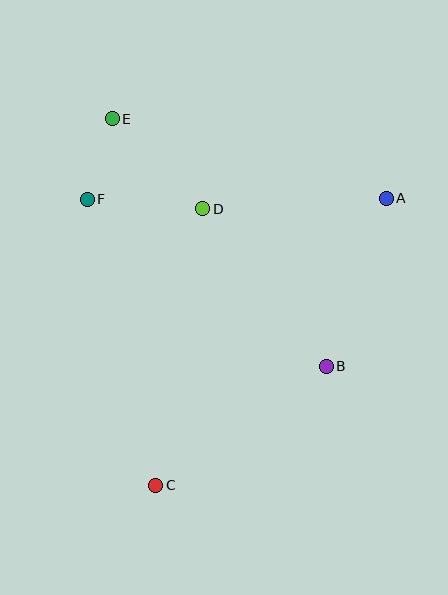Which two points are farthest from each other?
Points C and E are farthest from each other.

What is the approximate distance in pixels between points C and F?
The distance between C and F is approximately 294 pixels.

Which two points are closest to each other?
Points E and F are closest to each other.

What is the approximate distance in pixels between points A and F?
The distance between A and F is approximately 299 pixels.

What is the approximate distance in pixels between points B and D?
The distance between B and D is approximately 200 pixels.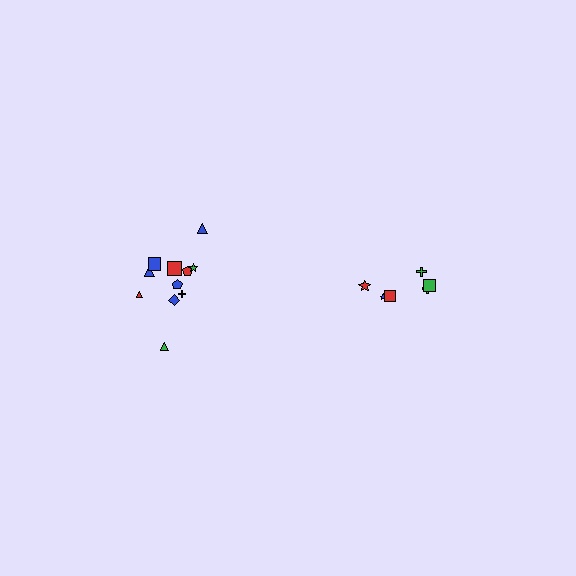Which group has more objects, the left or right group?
The left group.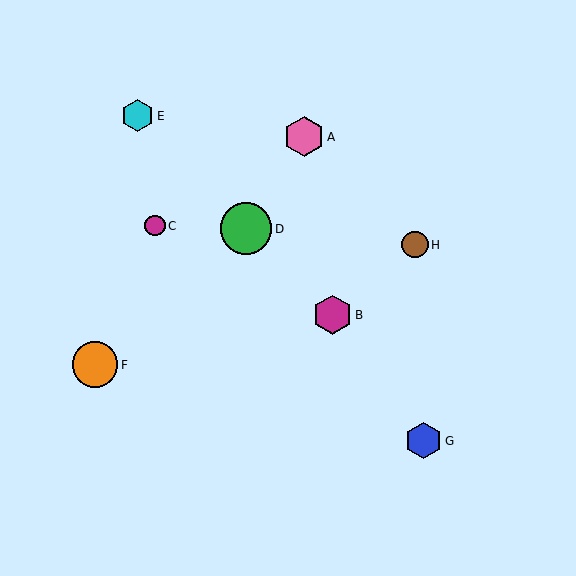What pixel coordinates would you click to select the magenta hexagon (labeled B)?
Click at (333, 315) to select the magenta hexagon B.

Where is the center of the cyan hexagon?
The center of the cyan hexagon is at (138, 116).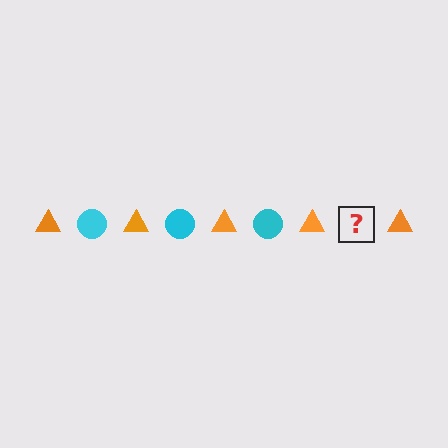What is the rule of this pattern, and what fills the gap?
The rule is that the pattern alternates between orange triangle and cyan circle. The gap should be filled with a cyan circle.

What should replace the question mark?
The question mark should be replaced with a cyan circle.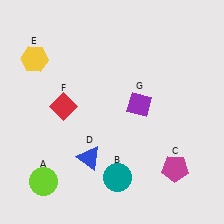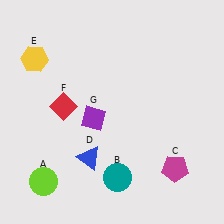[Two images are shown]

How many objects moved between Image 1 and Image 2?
1 object moved between the two images.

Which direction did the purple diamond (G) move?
The purple diamond (G) moved left.